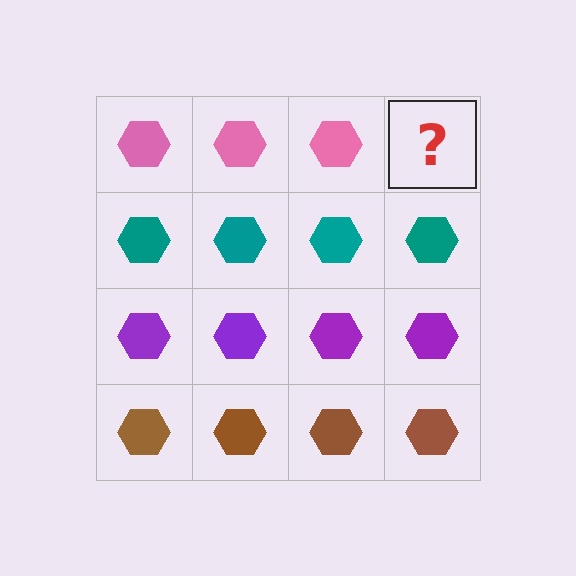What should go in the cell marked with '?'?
The missing cell should contain a pink hexagon.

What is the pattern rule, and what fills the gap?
The rule is that each row has a consistent color. The gap should be filled with a pink hexagon.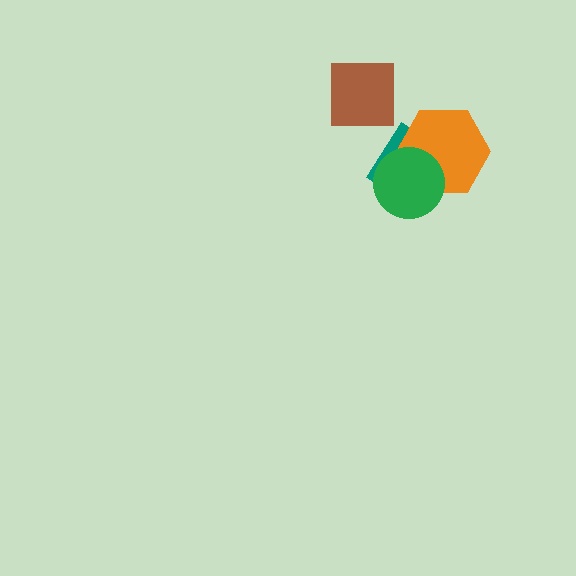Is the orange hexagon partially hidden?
Yes, it is partially covered by another shape.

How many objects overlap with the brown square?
0 objects overlap with the brown square.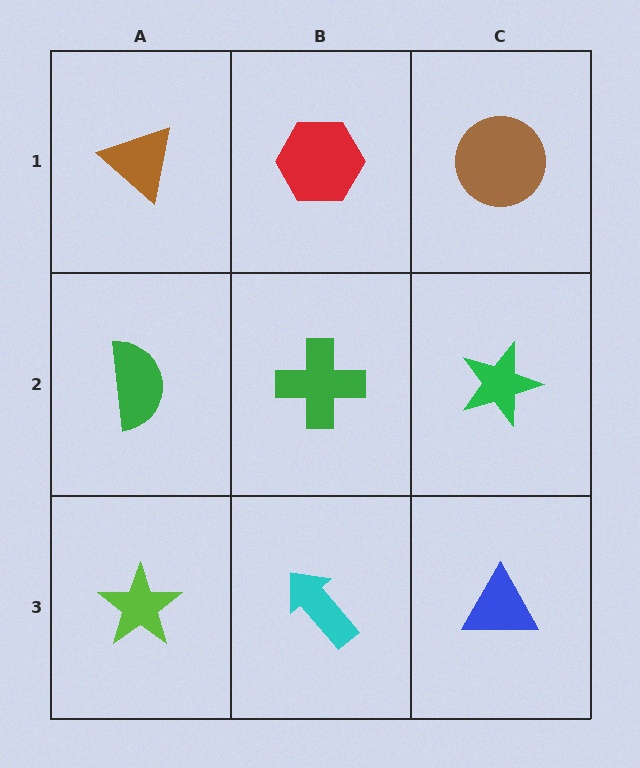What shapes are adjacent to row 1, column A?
A green semicircle (row 2, column A), a red hexagon (row 1, column B).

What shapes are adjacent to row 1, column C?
A green star (row 2, column C), a red hexagon (row 1, column B).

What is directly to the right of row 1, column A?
A red hexagon.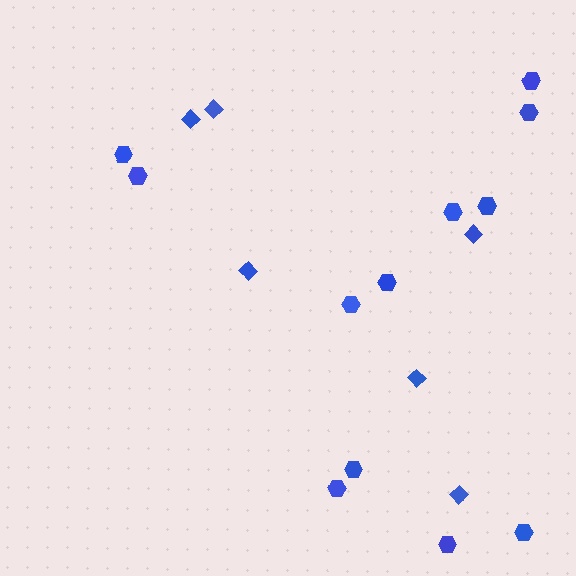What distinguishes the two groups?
There are 2 groups: one group of hexagons (12) and one group of diamonds (6).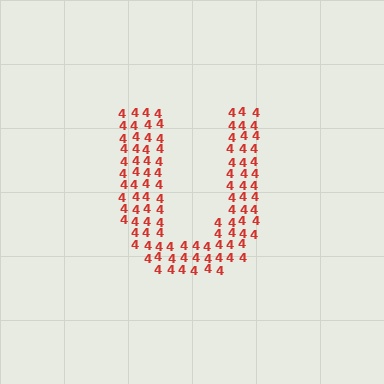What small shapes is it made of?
It is made of small digit 4's.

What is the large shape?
The large shape is the letter U.